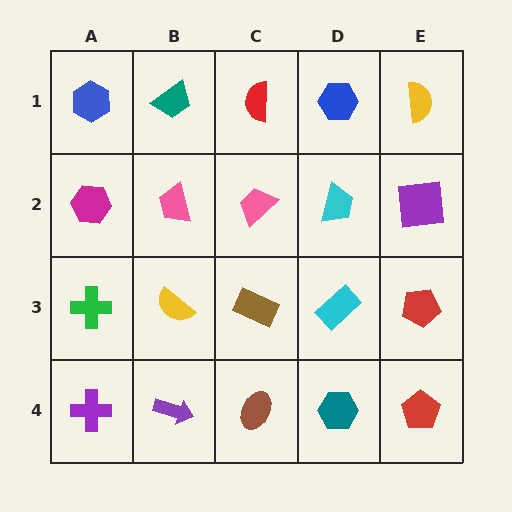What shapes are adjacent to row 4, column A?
A green cross (row 3, column A), a purple arrow (row 4, column B).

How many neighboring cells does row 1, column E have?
2.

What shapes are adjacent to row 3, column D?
A cyan trapezoid (row 2, column D), a teal hexagon (row 4, column D), a brown rectangle (row 3, column C), a red pentagon (row 3, column E).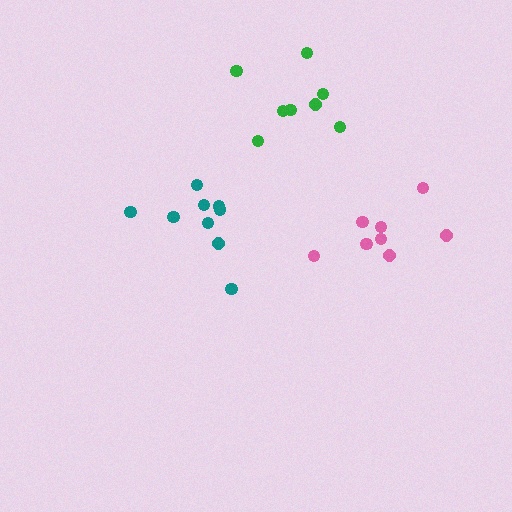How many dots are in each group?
Group 1: 8 dots, Group 2: 9 dots, Group 3: 8 dots (25 total).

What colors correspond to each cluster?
The clusters are colored: pink, teal, green.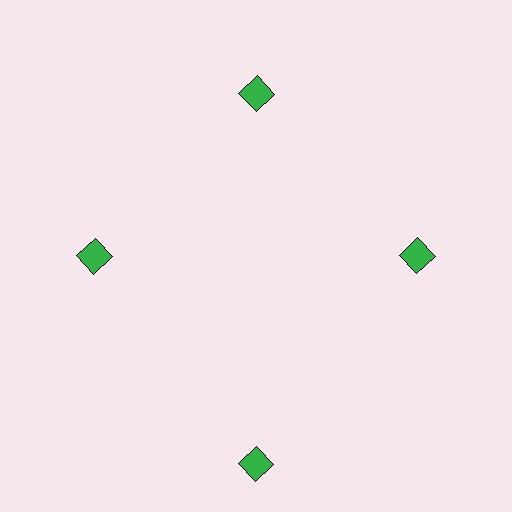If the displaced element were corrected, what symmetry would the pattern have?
It would have 4-fold rotational symmetry — the pattern would map onto itself every 90 degrees.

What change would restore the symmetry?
The symmetry would be restored by moving it inward, back onto the ring so that all 4 diamonds sit at equal angles and equal distance from the center.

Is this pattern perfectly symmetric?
No. The 4 green diamonds are arranged in a ring, but one element near the 6 o'clock position is pushed outward from the center, breaking the 4-fold rotational symmetry.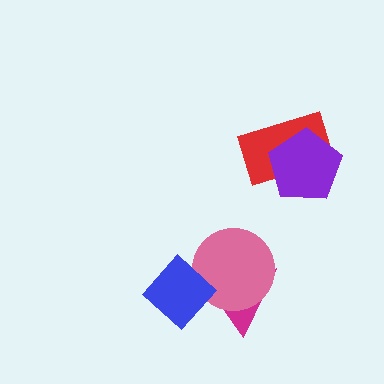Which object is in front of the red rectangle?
The purple pentagon is in front of the red rectangle.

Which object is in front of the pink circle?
The blue diamond is in front of the pink circle.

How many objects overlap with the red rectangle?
1 object overlaps with the red rectangle.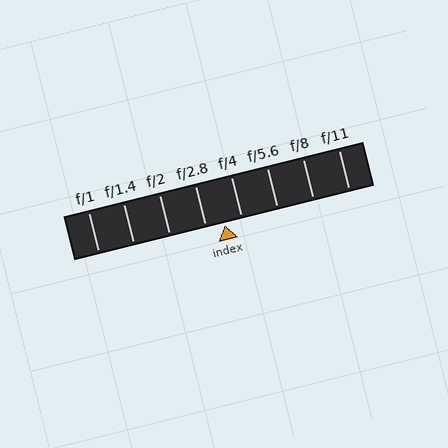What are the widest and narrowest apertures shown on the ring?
The widest aperture shown is f/1 and the narrowest is f/11.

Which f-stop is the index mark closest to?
The index mark is closest to f/4.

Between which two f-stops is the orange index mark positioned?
The index mark is between f/2.8 and f/4.